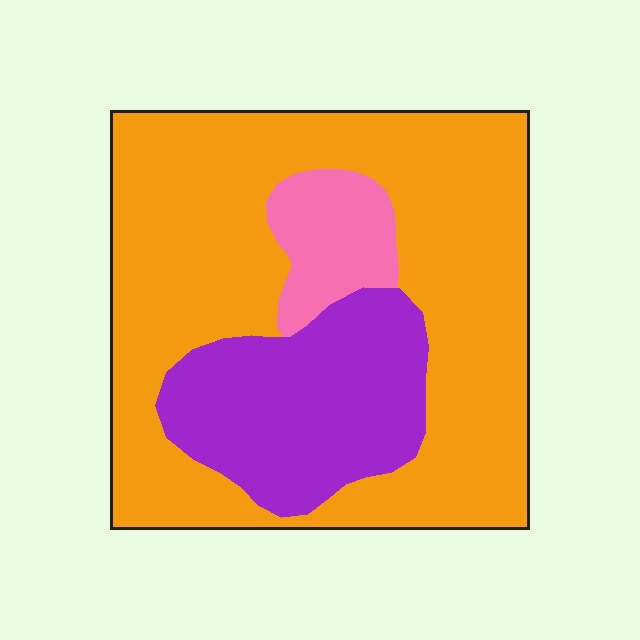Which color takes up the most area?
Orange, at roughly 65%.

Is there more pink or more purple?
Purple.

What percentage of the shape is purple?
Purple takes up about one quarter (1/4) of the shape.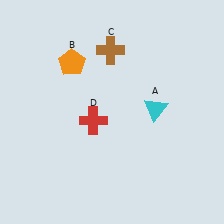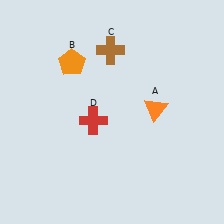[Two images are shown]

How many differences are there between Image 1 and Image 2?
There is 1 difference between the two images.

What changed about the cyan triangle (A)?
In Image 1, A is cyan. In Image 2, it changed to orange.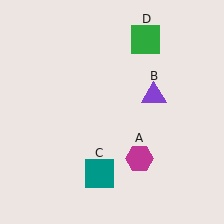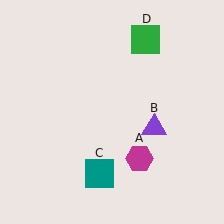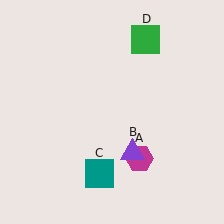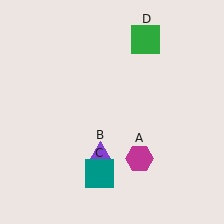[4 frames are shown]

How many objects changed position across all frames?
1 object changed position: purple triangle (object B).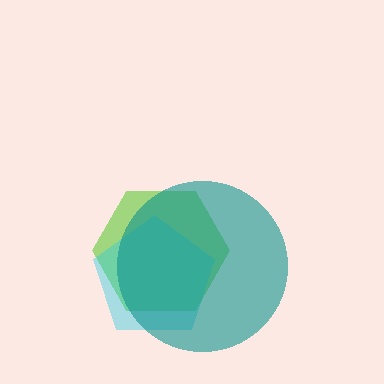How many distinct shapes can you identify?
There are 3 distinct shapes: a lime hexagon, a cyan pentagon, a teal circle.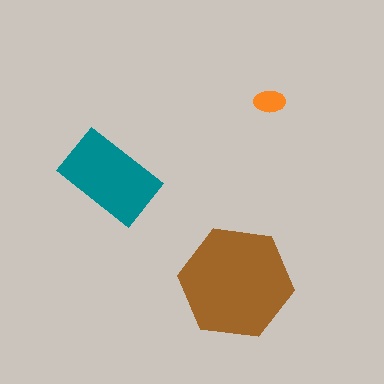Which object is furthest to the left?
The teal rectangle is leftmost.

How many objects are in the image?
There are 3 objects in the image.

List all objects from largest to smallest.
The brown hexagon, the teal rectangle, the orange ellipse.